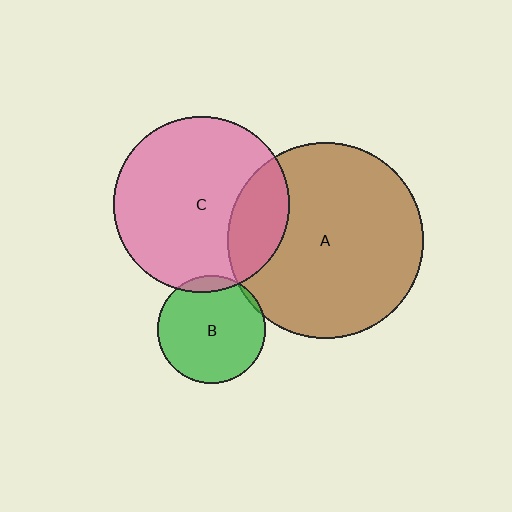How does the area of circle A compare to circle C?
Approximately 1.2 times.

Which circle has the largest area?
Circle A (brown).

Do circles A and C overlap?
Yes.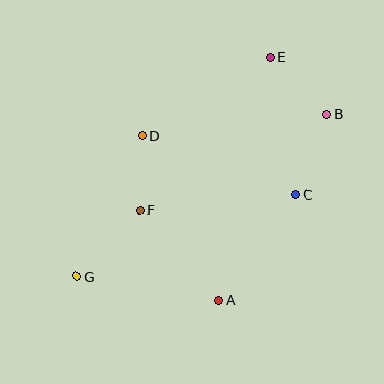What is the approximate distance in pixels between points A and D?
The distance between A and D is approximately 181 pixels.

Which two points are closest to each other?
Points D and F are closest to each other.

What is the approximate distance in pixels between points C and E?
The distance between C and E is approximately 140 pixels.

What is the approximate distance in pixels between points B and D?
The distance between B and D is approximately 185 pixels.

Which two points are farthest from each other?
Points B and G are farthest from each other.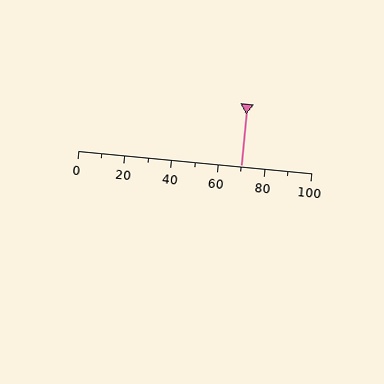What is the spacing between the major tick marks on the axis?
The major ticks are spaced 20 apart.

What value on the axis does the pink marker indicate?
The marker indicates approximately 70.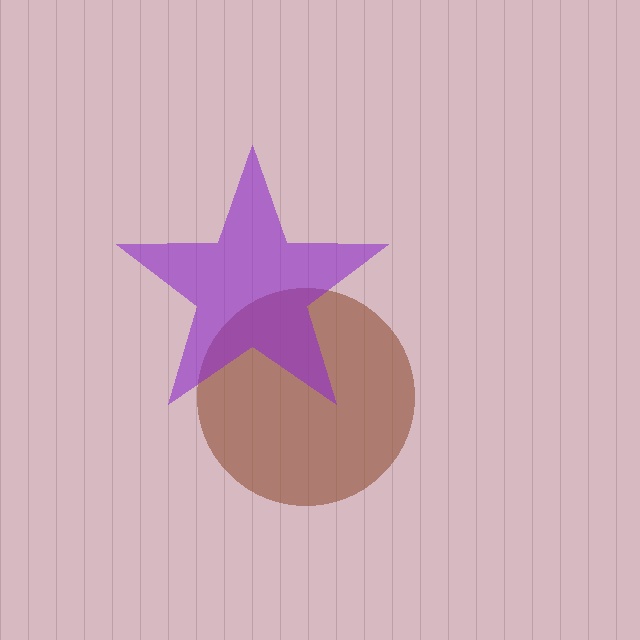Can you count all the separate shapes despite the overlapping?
Yes, there are 2 separate shapes.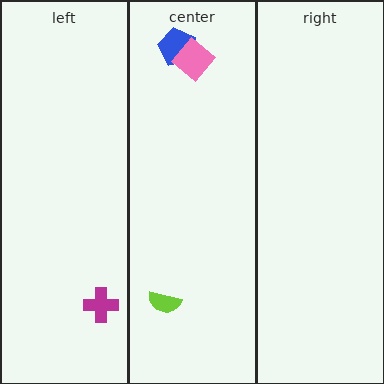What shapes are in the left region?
The magenta cross.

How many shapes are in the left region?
1.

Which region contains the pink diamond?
The center region.